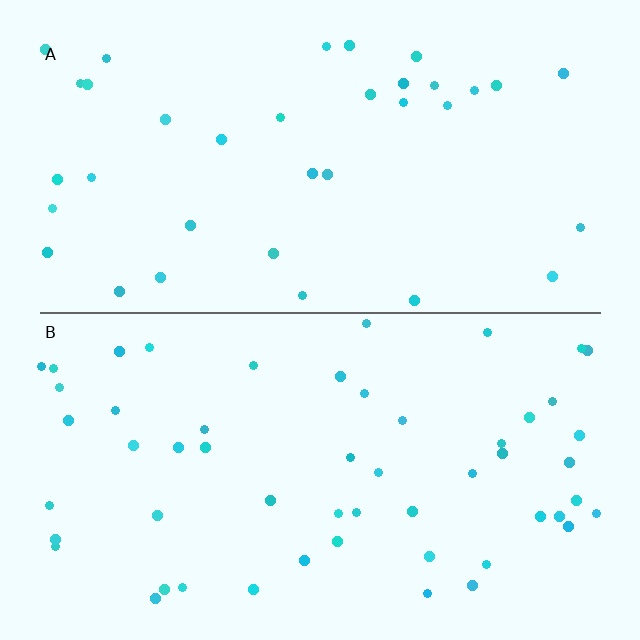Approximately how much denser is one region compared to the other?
Approximately 1.5× — region B over region A.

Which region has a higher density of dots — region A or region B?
B (the bottom).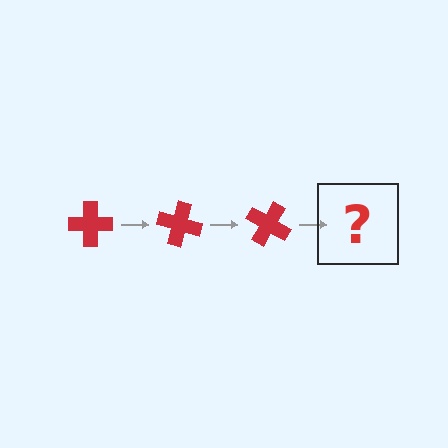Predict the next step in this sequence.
The next step is a red cross rotated 45 degrees.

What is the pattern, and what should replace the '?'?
The pattern is that the cross rotates 15 degrees each step. The '?' should be a red cross rotated 45 degrees.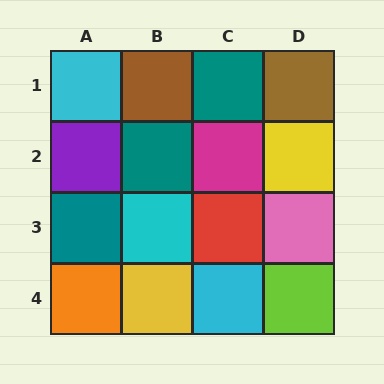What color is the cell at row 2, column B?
Teal.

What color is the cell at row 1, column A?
Cyan.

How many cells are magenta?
1 cell is magenta.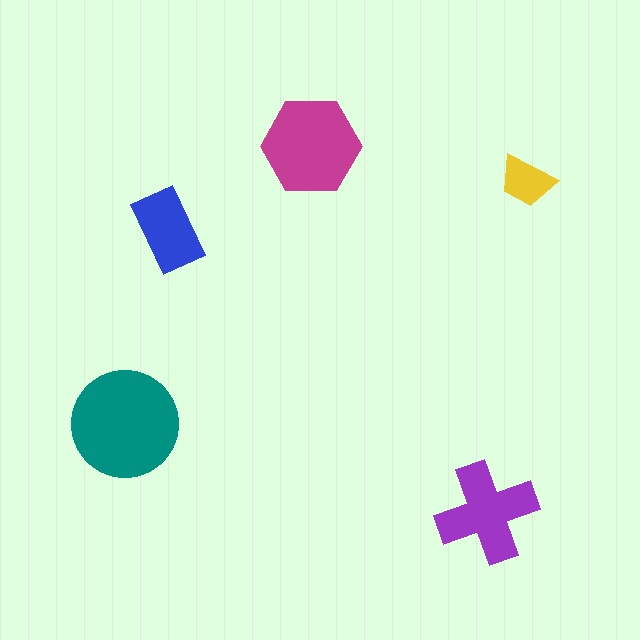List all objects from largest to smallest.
The teal circle, the magenta hexagon, the purple cross, the blue rectangle, the yellow trapezoid.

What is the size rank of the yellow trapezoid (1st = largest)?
5th.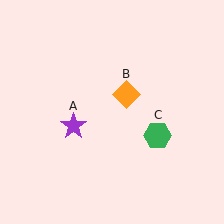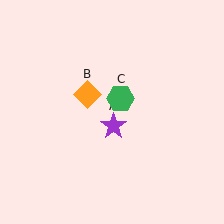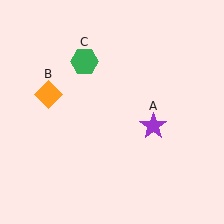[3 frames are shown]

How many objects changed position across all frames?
3 objects changed position: purple star (object A), orange diamond (object B), green hexagon (object C).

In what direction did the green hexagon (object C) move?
The green hexagon (object C) moved up and to the left.